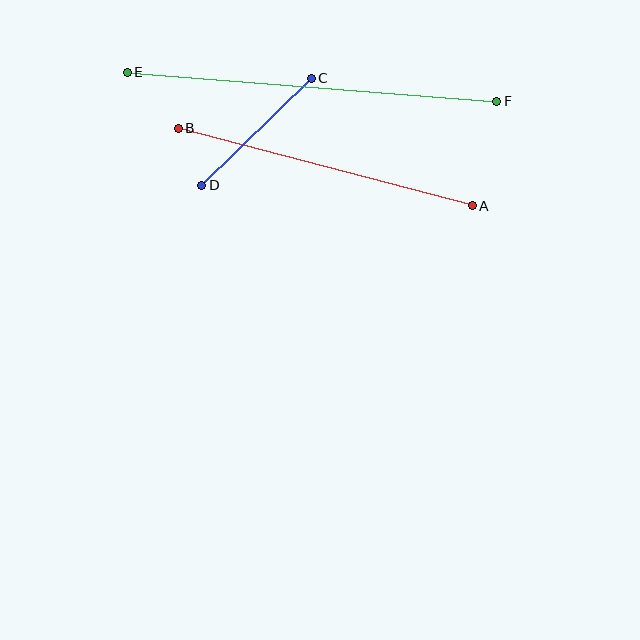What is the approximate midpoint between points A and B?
The midpoint is at approximately (325, 167) pixels.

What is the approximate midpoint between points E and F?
The midpoint is at approximately (312, 87) pixels.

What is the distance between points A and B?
The distance is approximately 304 pixels.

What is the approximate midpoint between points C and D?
The midpoint is at approximately (257, 132) pixels.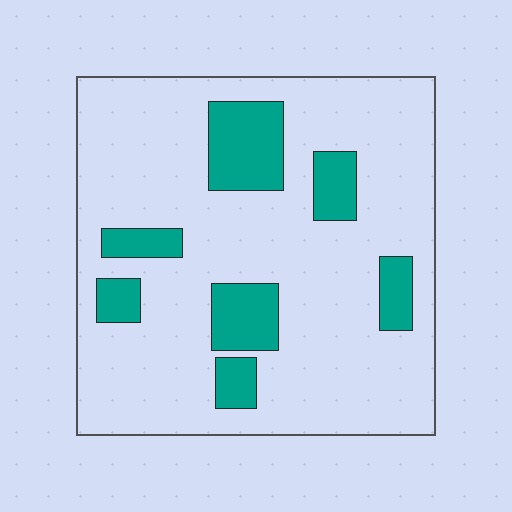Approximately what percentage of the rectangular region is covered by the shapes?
Approximately 20%.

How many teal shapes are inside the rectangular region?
7.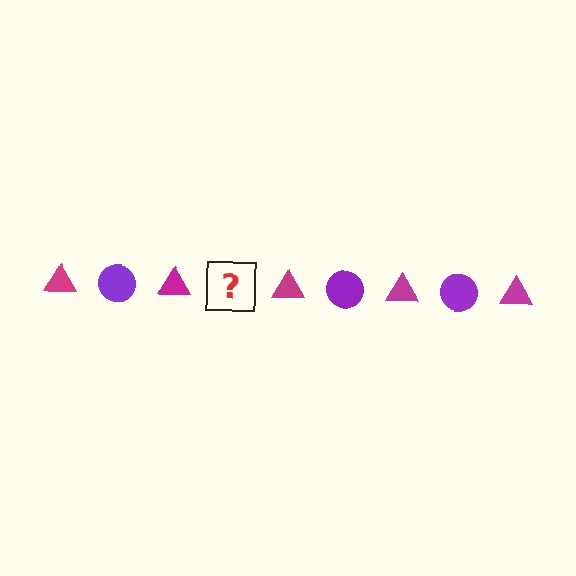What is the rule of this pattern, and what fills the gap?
The rule is that the pattern alternates between magenta triangle and purple circle. The gap should be filled with a purple circle.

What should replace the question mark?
The question mark should be replaced with a purple circle.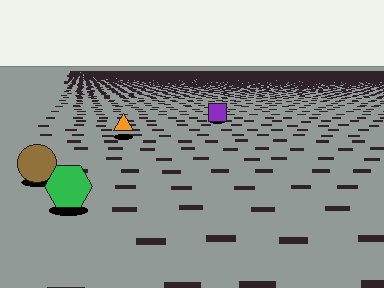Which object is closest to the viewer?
The green hexagon is closest. The texture marks near it are larger and more spread out.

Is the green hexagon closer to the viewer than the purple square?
Yes. The green hexagon is closer — you can tell from the texture gradient: the ground texture is coarser near it.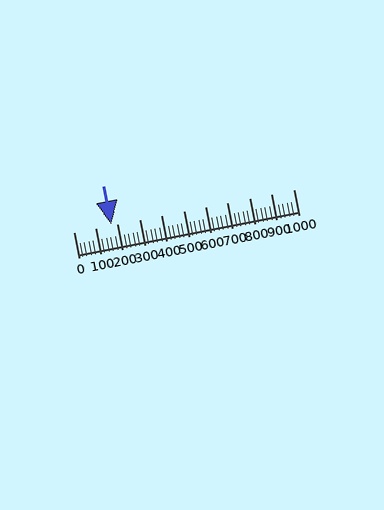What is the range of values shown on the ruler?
The ruler shows values from 0 to 1000.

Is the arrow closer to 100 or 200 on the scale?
The arrow is closer to 200.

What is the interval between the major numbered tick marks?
The major tick marks are spaced 100 units apart.